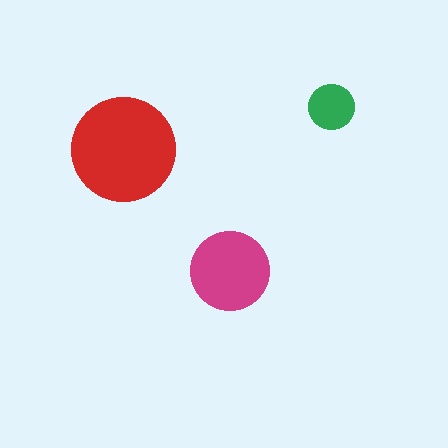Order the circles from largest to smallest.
the red one, the magenta one, the green one.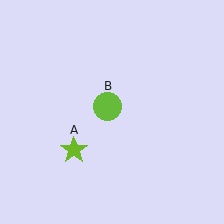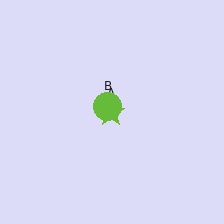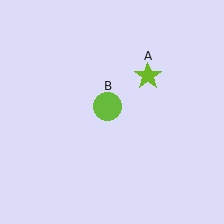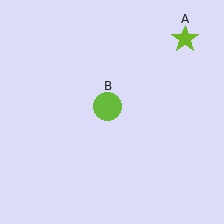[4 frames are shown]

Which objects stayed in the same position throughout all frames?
Lime circle (object B) remained stationary.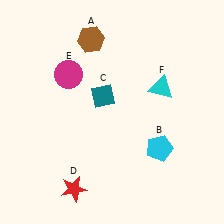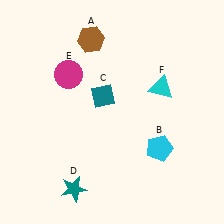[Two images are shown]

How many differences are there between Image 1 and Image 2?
There is 1 difference between the two images.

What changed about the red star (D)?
In Image 1, D is red. In Image 2, it changed to teal.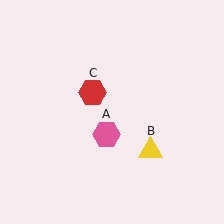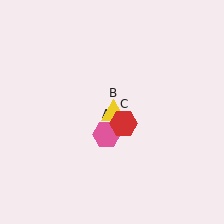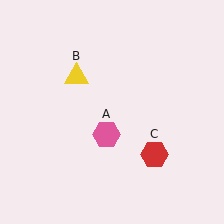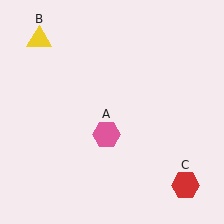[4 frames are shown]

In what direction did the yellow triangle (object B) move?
The yellow triangle (object B) moved up and to the left.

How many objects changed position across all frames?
2 objects changed position: yellow triangle (object B), red hexagon (object C).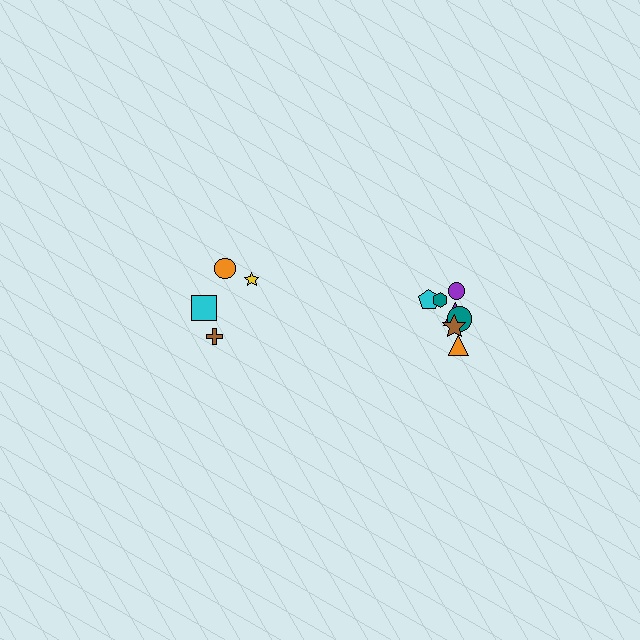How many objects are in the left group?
There are 4 objects.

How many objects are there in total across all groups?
There are 11 objects.